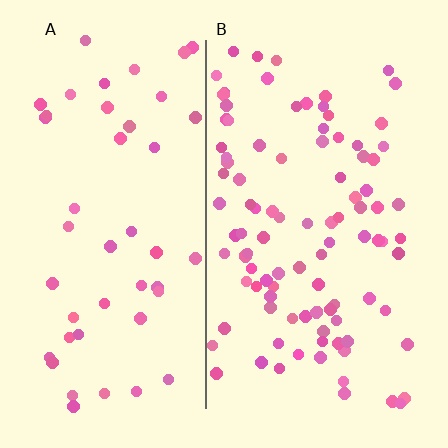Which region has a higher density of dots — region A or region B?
B (the right).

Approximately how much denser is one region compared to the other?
Approximately 2.2× — region B over region A.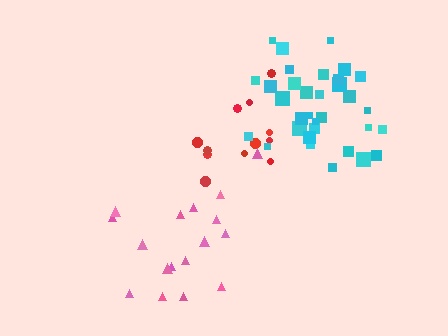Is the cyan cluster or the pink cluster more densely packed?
Cyan.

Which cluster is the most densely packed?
Cyan.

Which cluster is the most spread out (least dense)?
Pink.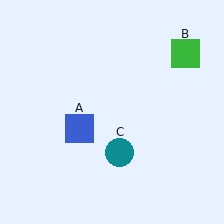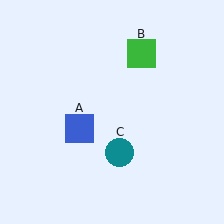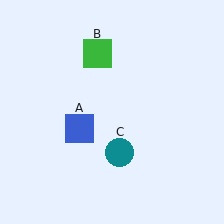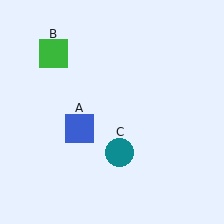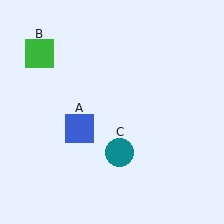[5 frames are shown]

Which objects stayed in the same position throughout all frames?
Blue square (object A) and teal circle (object C) remained stationary.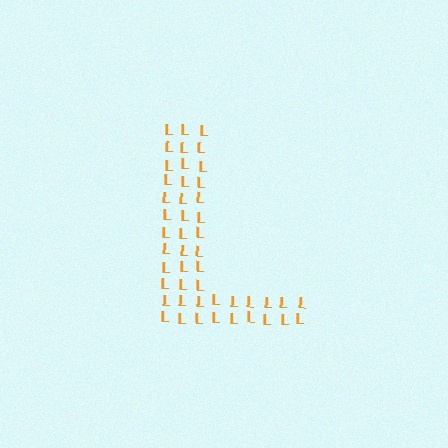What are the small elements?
The small elements are letter L's.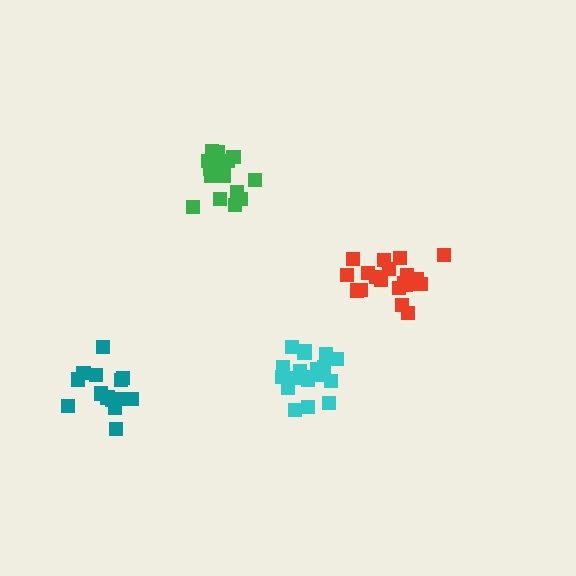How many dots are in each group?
Group 1: 19 dots, Group 2: 16 dots, Group 3: 15 dots, Group 4: 19 dots (69 total).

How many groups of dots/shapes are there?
There are 4 groups.